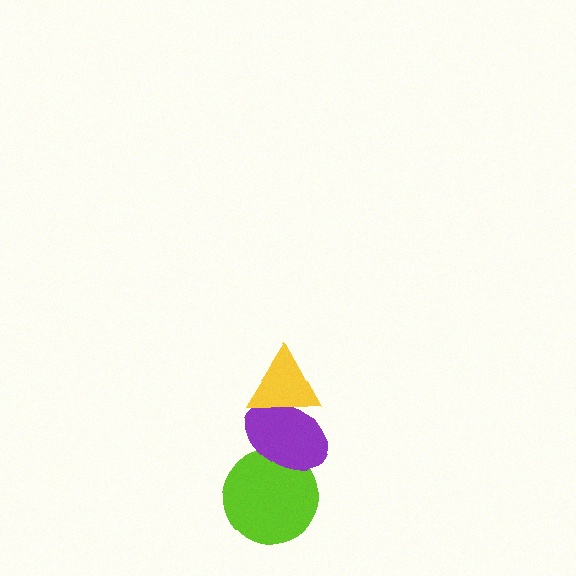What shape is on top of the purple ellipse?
The yellow triangle is on top of the purple ellipse.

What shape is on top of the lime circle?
The purple ellipse is on top of the lime circle.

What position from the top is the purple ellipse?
The purple ellipse is 2nd from the top.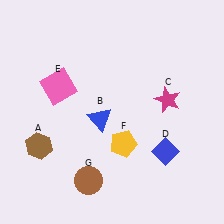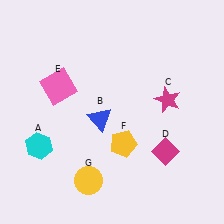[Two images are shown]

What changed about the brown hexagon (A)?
In Image 1, A is brown. In Image 2, it changed to cyan.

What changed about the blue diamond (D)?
In Image 1, D is blue. In Image 2, it changed to magenta.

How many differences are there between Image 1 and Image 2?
There are 3 differences between the two images.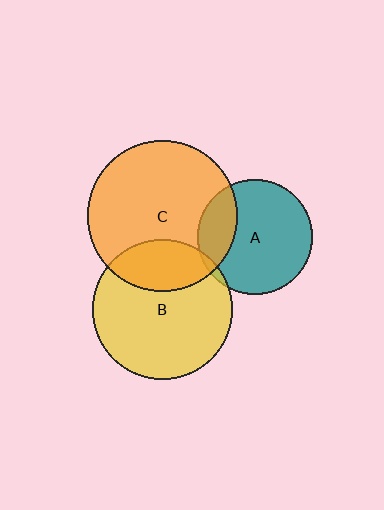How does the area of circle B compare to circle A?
Approximately 1.5 times.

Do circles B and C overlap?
Yes.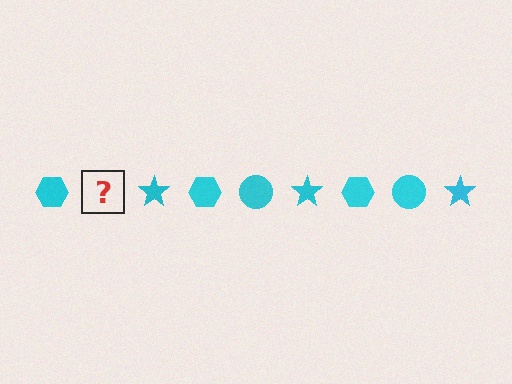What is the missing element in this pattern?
The missing element is a cyan circle.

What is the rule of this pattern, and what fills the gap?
The rule is that the pattern cycles through hexagon, circle, star shapes in cyan. The gap should be filled with a cyan circle.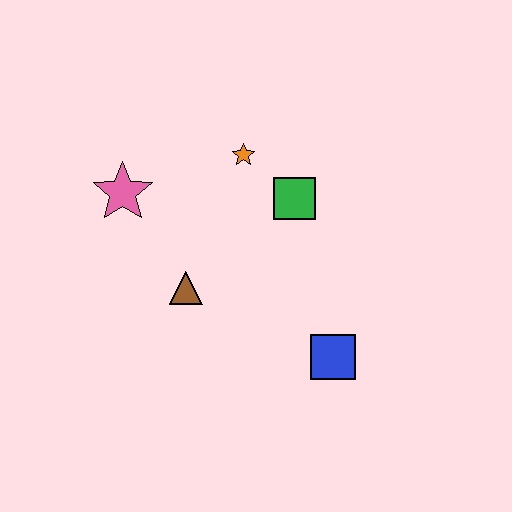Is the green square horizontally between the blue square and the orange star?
Yes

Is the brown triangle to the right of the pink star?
Yes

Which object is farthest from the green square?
The pink star is farthest from the green square.